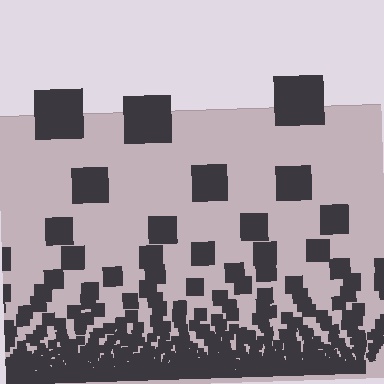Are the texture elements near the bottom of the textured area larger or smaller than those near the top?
Smaller. The gradient is inverted — elements near the bottom are smaller and denser.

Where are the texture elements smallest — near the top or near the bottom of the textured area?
Near the bottom.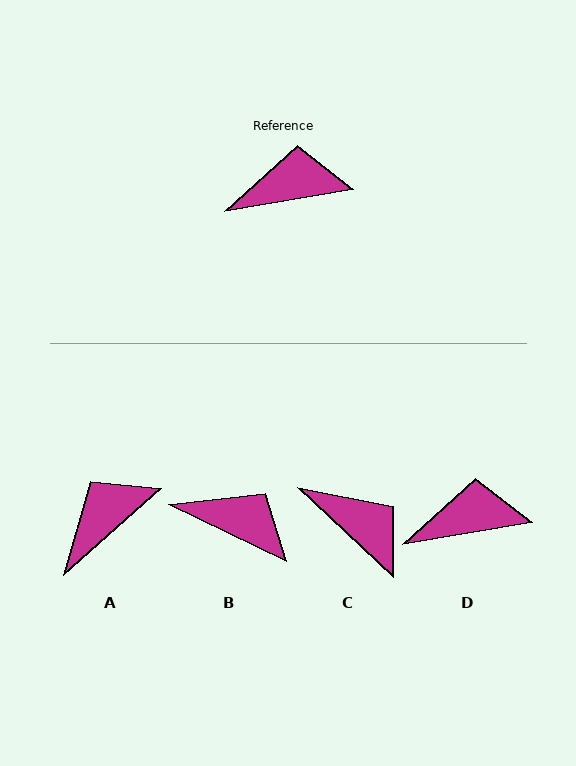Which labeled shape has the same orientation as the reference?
D.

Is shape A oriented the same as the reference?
No, it is off by about 32 degrees.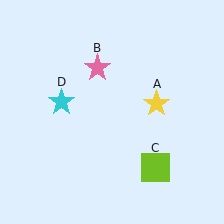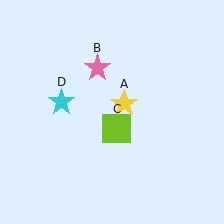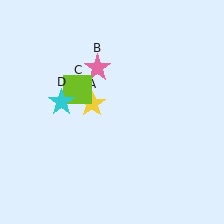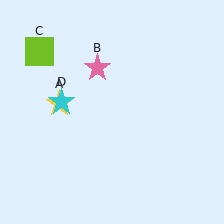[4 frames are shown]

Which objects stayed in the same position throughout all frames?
Pink star (object B) and cyan star (object D) remained stationary.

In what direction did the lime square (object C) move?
The lime square (object C) moved up and to the left.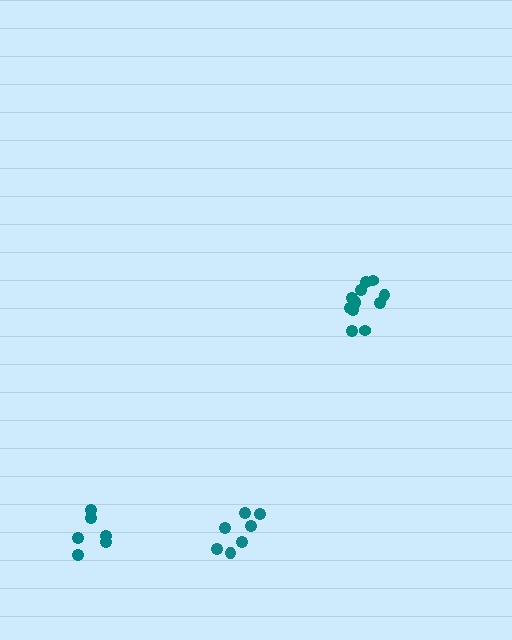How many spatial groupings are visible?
There are 3 spatial groupings.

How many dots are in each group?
Group 1: 12 dots, Group 2: 6 dots, Group 3: 7 dots (25 total).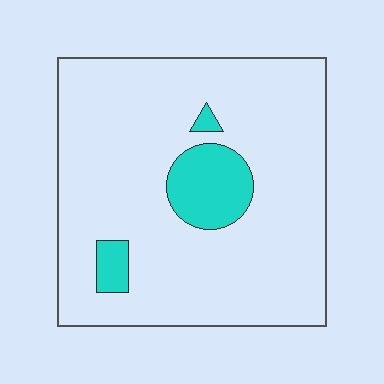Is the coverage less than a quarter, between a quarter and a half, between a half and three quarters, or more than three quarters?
Less than a quarter.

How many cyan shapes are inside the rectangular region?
3.